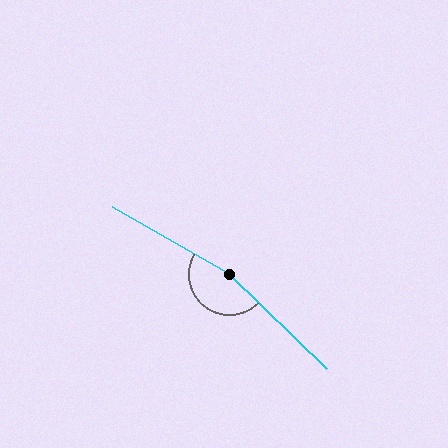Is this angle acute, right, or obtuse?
It is obtuse.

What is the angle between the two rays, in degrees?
Approximately 165 degrees.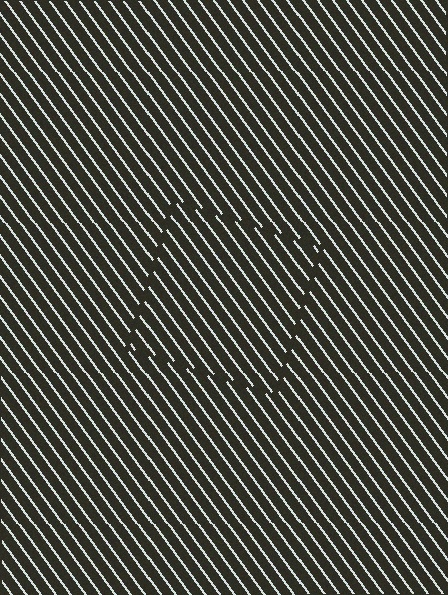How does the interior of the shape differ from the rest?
The interior of the shape contains the same grating, shifted by half a period — the contour is defined by the phase discontinuity where line-ends from the inner and outer gratings abut.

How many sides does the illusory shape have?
4 sides — the line-ends trace a square.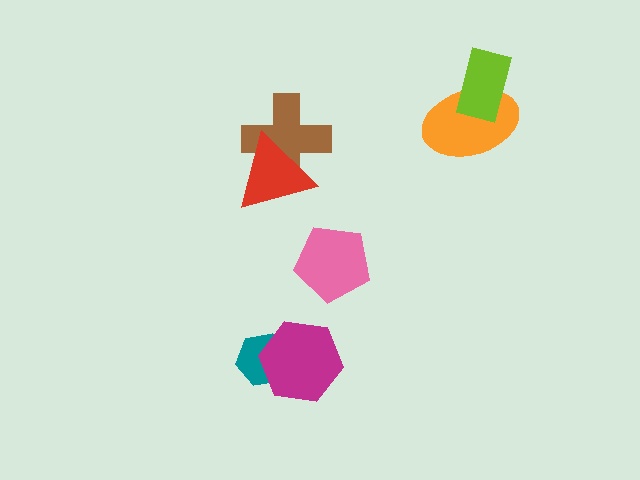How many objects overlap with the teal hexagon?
1 object overlaps with the teal hexagon.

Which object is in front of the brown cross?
The red triangle is in front of the brown cross.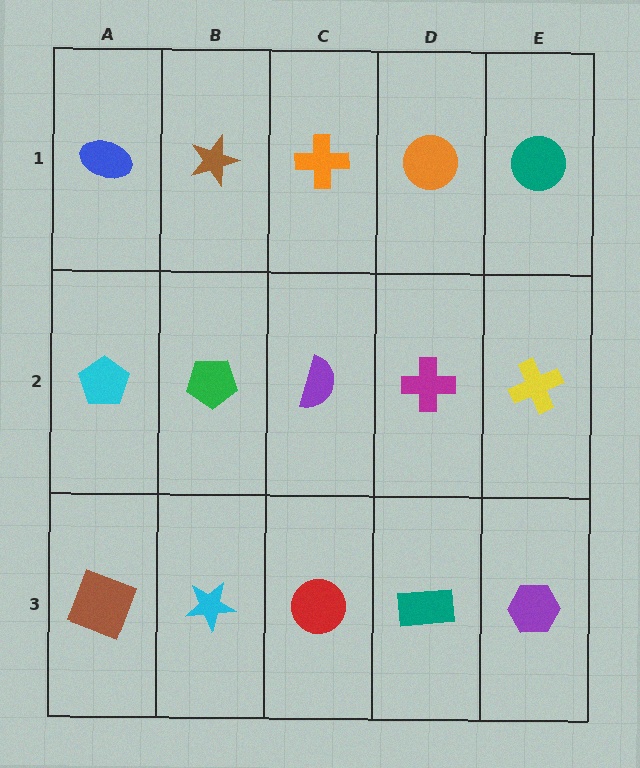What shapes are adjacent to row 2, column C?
An orange cross (row 1, column C), a red circle (row 3, column C), a green pentagon (row 2, column B), a magenta cross (row 2, column D).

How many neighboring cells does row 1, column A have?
2.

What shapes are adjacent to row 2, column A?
A blue ellipse (row 1, column A), a brown square (row 3, column A), a green pentagon (row 2, column B).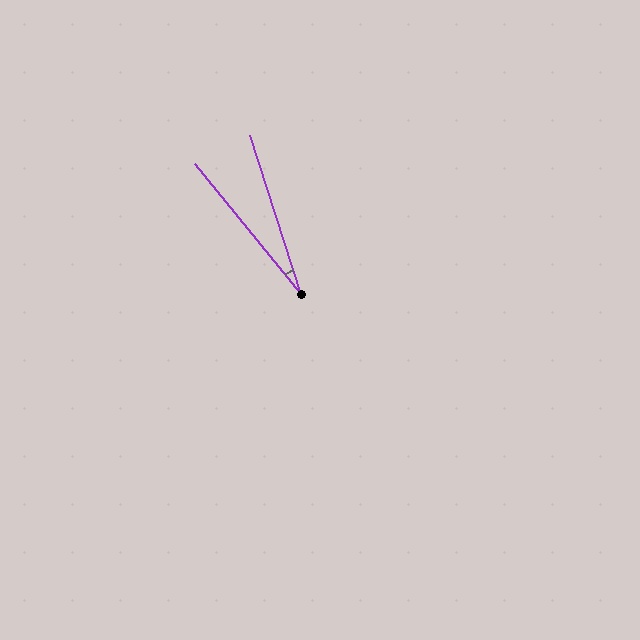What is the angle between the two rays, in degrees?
Approximately 21 degrees.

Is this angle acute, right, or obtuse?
It is acute.